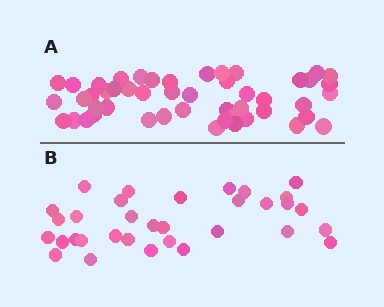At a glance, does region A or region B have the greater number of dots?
Region A (the top region) has more dots.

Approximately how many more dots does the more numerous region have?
Region A has approximately 15 more dots than region B.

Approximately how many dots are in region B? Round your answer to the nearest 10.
About 30 dots. (The exact count is 33, which rounds to 30.)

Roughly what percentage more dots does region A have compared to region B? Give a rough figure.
About 50% more.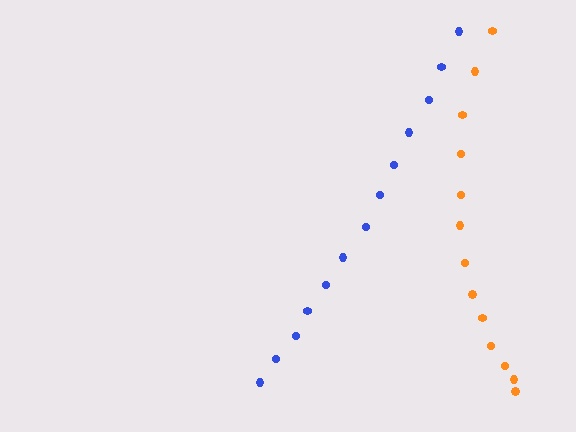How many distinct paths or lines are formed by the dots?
There are 2 distinct paths.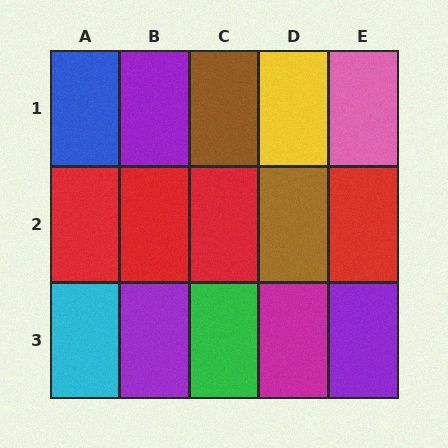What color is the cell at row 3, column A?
Cyan.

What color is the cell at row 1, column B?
Purple.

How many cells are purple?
3 cells are purple.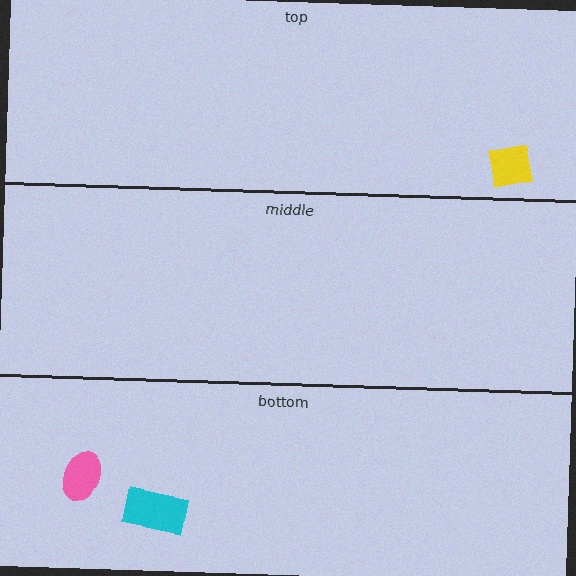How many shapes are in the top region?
1.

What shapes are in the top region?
The yellow square.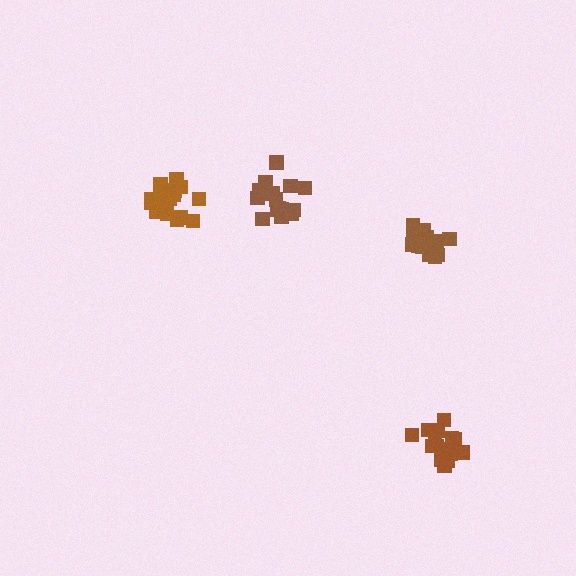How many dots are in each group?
Group 1: 18 dots, Group 2: 20 dots, Group 3: 19 dots, Group 4: 15 dots (72 total).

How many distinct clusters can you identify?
There are 4 distinct clusters.